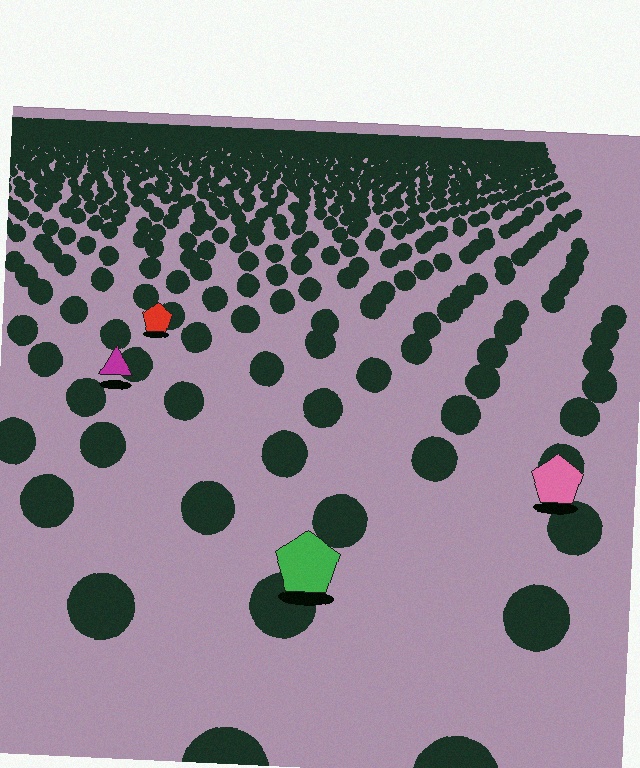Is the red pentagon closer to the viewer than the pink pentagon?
No. The pink pentagon is closer — you can tell from the texture gradient: the ground texture is coarser near it.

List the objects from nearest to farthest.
From nearest to farthest: the green pentagon, the pink pentagon, the magenta triangle, the red pentagon.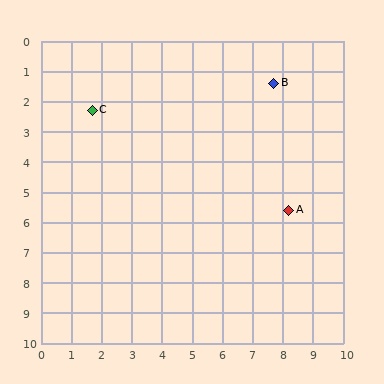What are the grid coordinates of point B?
Point B is at approximately (7.7, 1.4).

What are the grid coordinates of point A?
Point A is at approximately (8.2, 5.6).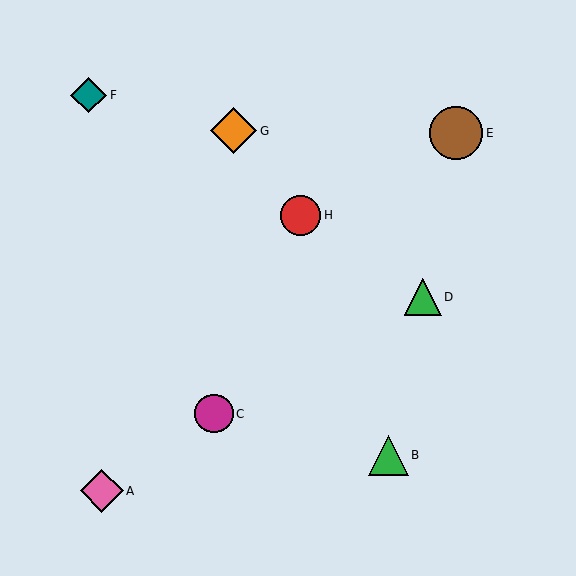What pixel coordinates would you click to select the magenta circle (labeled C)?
Click at (214, 414) to select the magenta circle C.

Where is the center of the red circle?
The center of the red circle is at (301, 215).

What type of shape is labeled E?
Shape E is a brown circle.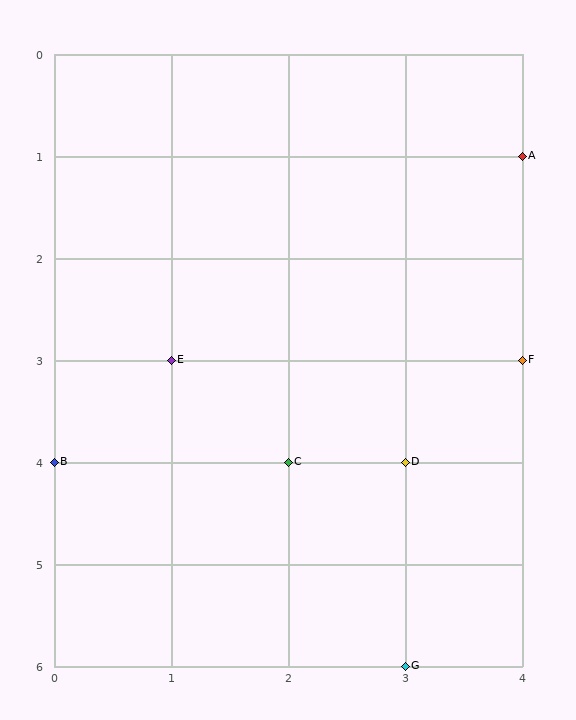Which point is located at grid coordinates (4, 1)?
Point A is at (4, 1).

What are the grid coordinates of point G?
Point G is at grid coordinates (3, 6).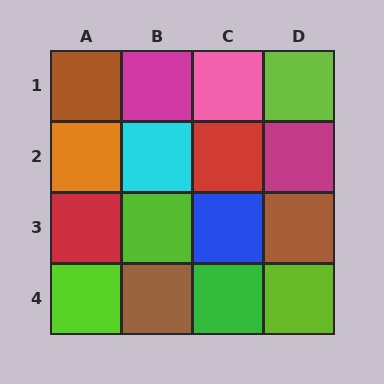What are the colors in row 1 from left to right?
Brown, magenta, pink, lime.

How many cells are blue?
1 cell is blue.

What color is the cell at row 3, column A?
Red.